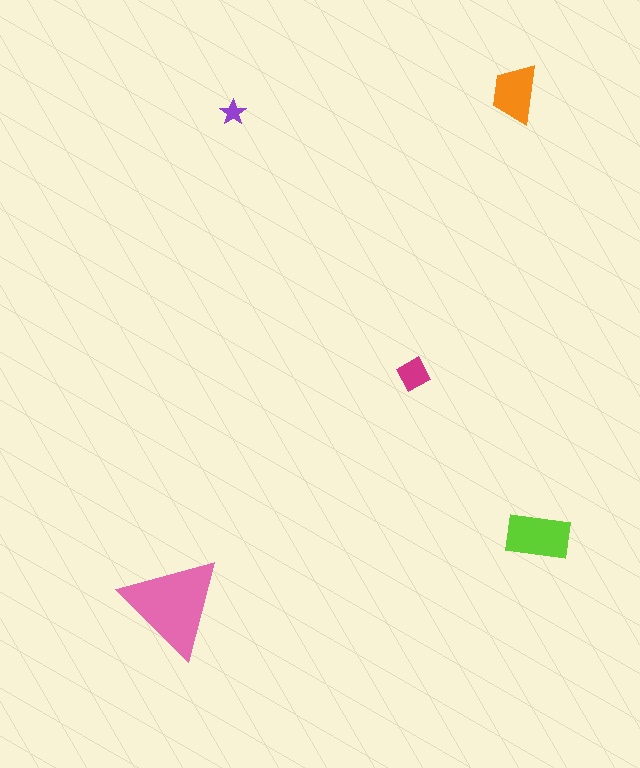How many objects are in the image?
There are 5 objects in the image.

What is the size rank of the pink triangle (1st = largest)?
1st.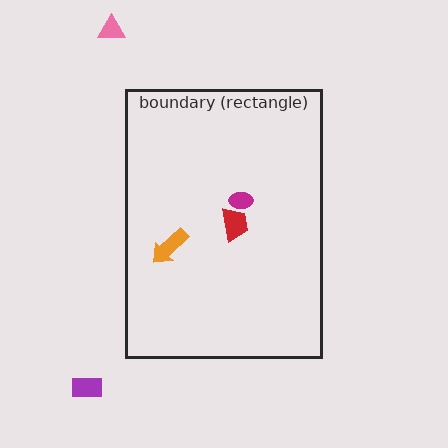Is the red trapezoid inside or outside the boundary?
Inside.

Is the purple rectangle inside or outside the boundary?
Outside.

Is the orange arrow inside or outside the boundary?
Inside.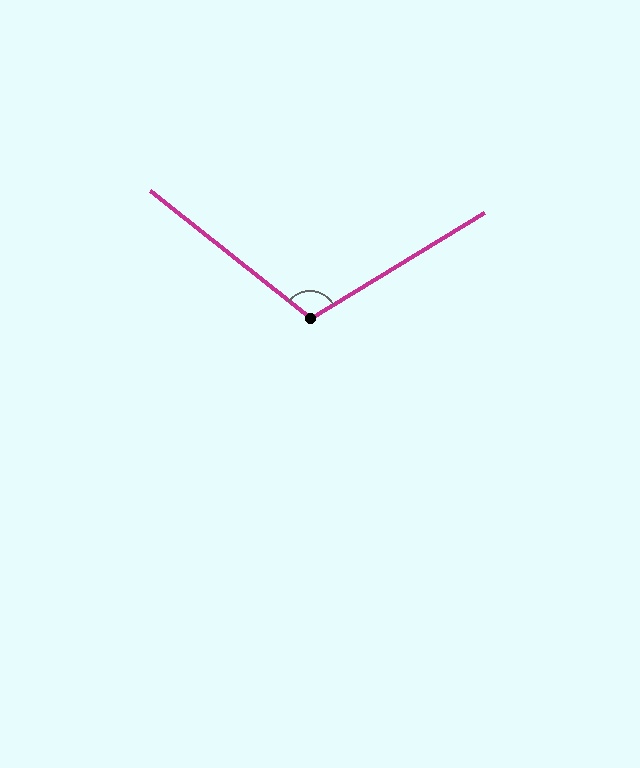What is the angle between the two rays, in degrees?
Approximately 110 degrees.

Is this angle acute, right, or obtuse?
It is obtuse.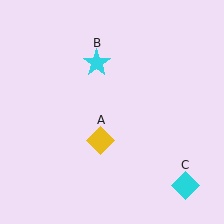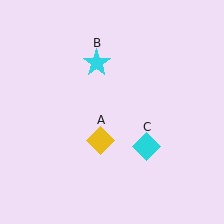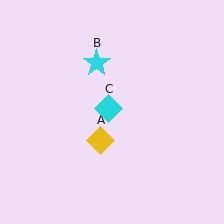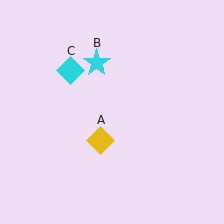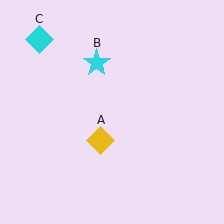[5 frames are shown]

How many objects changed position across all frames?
1 object changed position: cyan diamond (object C).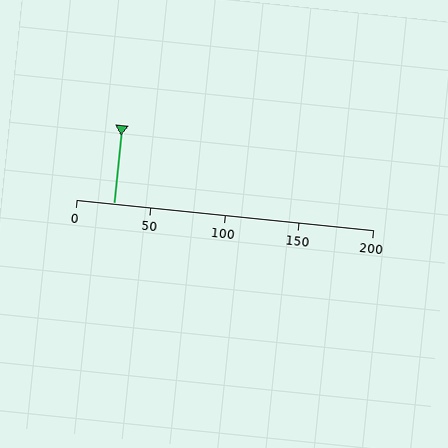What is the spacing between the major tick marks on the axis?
The major ticks are spaced 50 apart.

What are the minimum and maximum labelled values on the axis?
The axis runs from 0 to 200.